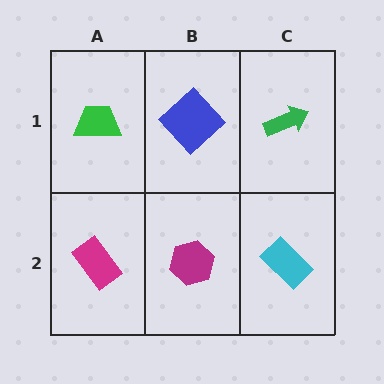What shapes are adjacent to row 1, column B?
A magenta hexagon (row 2, column B), a green trapezoid (row 1, column A), a green arrow (row 1, column C).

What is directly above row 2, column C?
A green arrow.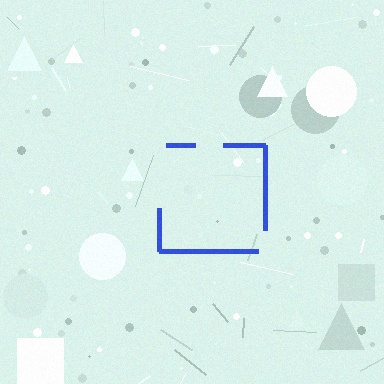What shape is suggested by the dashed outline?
The dashed outline suggests a square.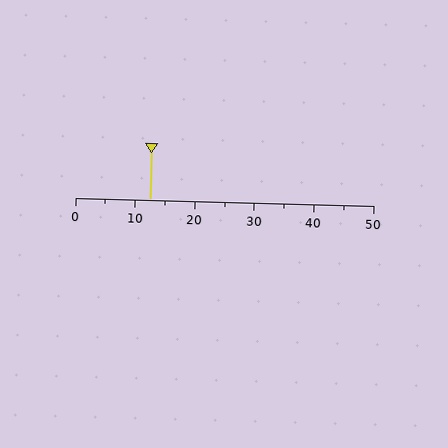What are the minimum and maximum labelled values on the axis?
The axis runs from 0 to 50.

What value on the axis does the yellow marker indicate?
The marker indicates approximately 12.5.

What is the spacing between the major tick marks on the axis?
The major ticks are spaced 10 apart.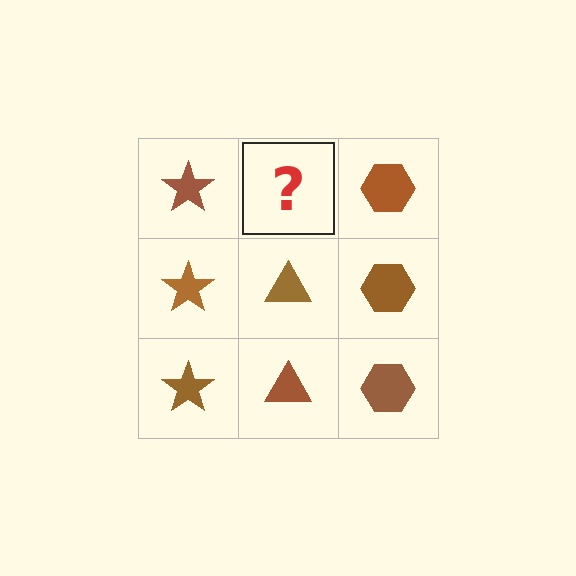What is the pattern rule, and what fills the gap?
The rule is that each column has a consistent shape. The gap should be filled with a brown triangle.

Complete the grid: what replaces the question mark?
The question mark should be replaced with a brown triangle.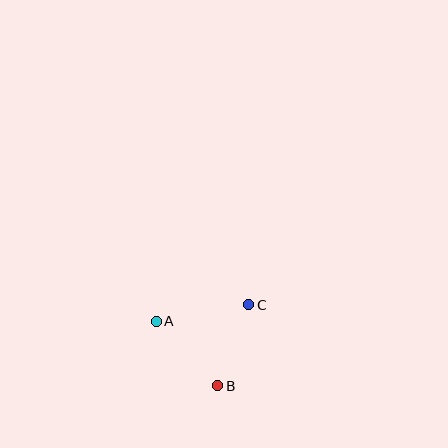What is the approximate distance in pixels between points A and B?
The distance between A and B is approximately 89 pixels.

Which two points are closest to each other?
Points B and C are closest to each other.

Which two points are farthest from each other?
Points A and C are farthest from each other.